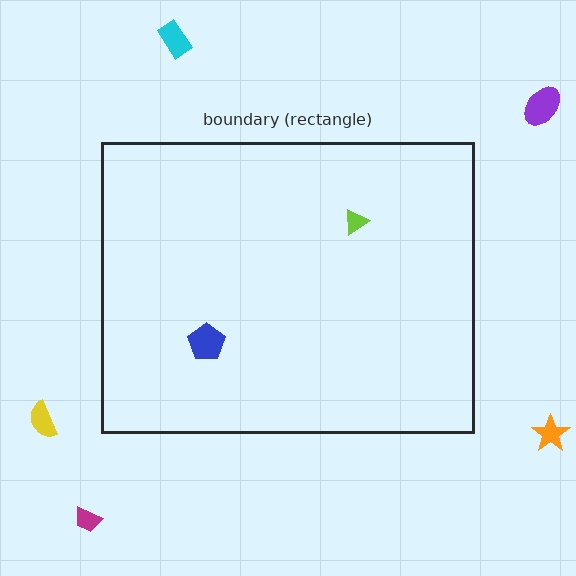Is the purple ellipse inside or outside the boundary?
Outside.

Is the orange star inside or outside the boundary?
Outside.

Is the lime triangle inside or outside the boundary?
Inside.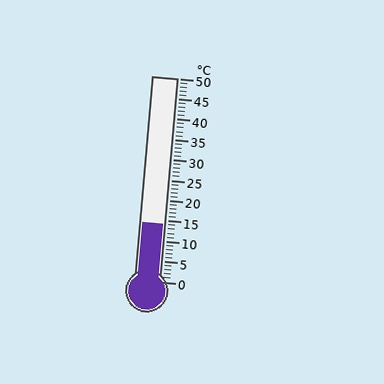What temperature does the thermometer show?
The thermometer shows approximately 14°C.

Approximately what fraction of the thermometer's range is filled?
The thermometer is filled to approximately 30% of its range.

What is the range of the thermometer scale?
The thermometer scale ranges from 0°C to 50°C.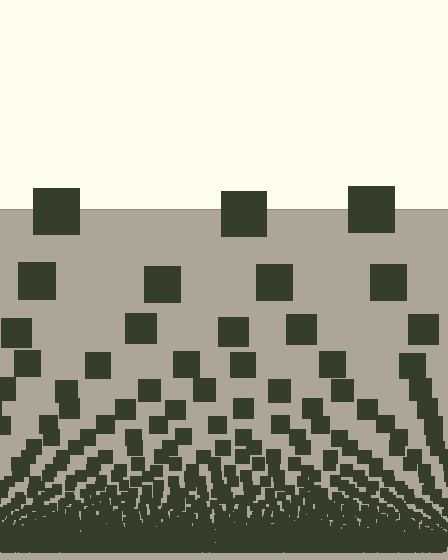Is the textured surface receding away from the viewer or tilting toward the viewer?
The surface appears to tilt toward the viewer. Texture elements get larger and sparser toward the top.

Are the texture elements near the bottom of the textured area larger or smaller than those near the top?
Smaller. The gradient is inverted — elements near the bottom are smaller and denser.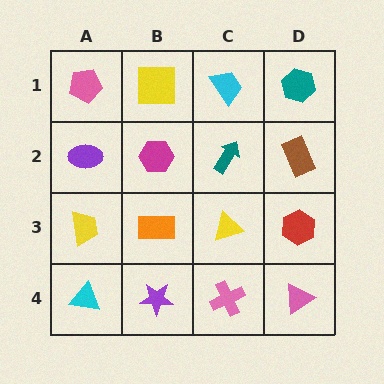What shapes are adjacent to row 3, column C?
A teal arrow (row 2, column C), a pink cross (row 4, column C), an orange rectangle (row 3, column B), a red hexagon (row 3, column D).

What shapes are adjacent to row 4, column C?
A yellow triangle (row 3, column C), a purple star (row 4, column B), a pink triangle (row 4, column D).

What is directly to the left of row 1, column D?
A cyan trapezoid.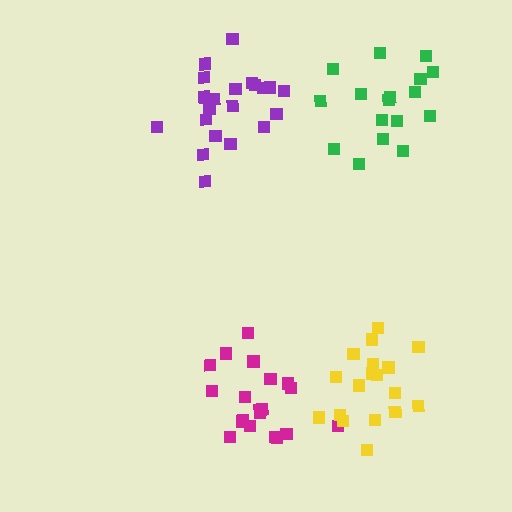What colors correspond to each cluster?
The clusters are colored: purple, green, magenta, yellow.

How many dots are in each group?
Group 1: 21 dots, Group 2: 17 dots, Group 3: 20 dots, Group 4: 18 dots (76 total).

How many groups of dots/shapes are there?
There are 4 groups.